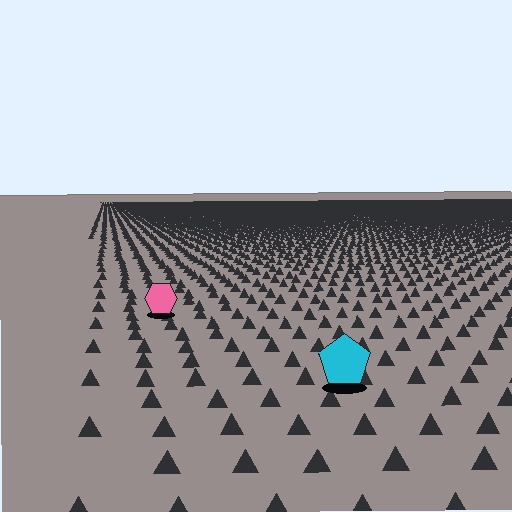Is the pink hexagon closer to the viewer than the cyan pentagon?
No. The cyan pentagon is closer — you can tell from the texture gradient: the ground texture is coarser near it.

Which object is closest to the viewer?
The cyan pentagon is closest. The texture marks near it are larger and more spread out.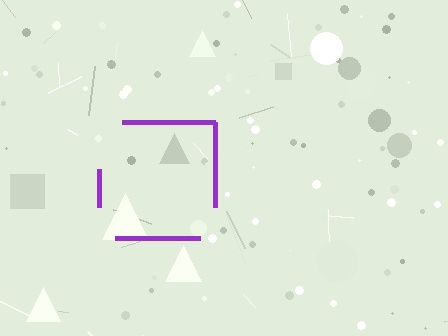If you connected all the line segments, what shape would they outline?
They would outline a square.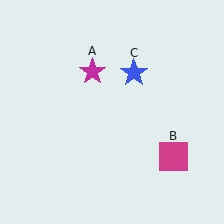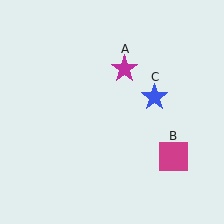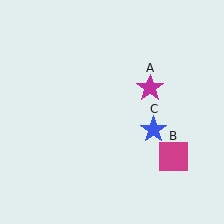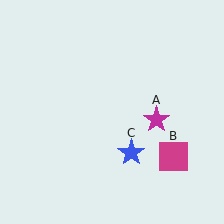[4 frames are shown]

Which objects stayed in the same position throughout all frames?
Magenta square (object B) remained stationary.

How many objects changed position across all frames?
2 objects changed position: magenta star (object A), blue star (object C).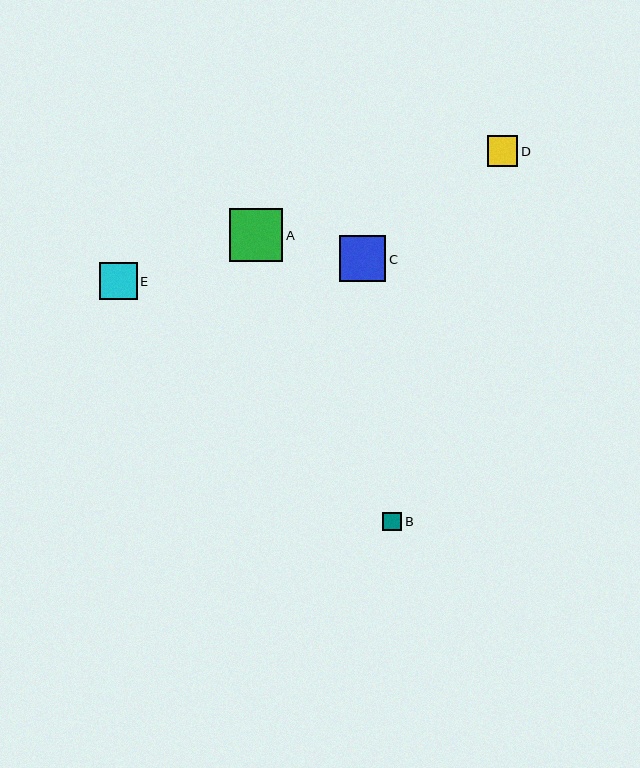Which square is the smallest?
Square B is the smallest with a size of approximately 19 pixels.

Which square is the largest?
Square A is the largest with a size of approximately 53 pixels.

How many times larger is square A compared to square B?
Square A is approximately 2.9 times the size of square B.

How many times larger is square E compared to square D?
Square E is approximately 1.2 times the size of square D.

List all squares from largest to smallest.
From largest to smallest: A, C, E, D, B.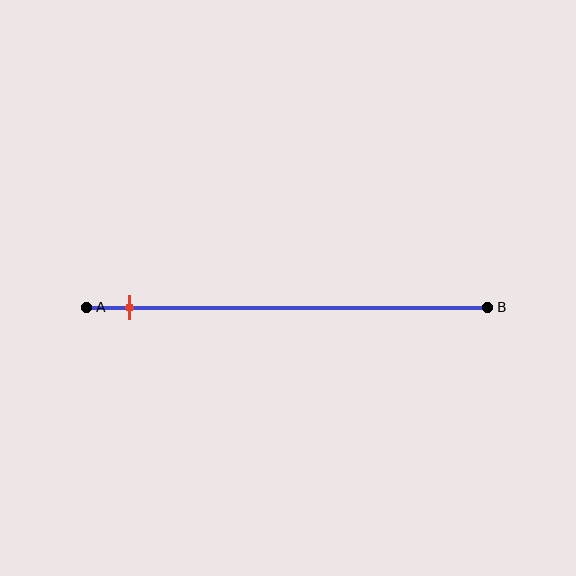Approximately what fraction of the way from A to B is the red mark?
The red mark is approximately 10% of the way from A to B.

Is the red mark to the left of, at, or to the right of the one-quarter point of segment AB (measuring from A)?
The red mark is to the left of the one-quarter point of segment AB.